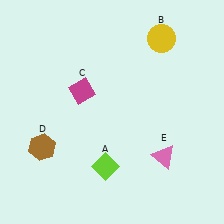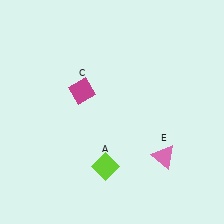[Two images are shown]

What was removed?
The yellow circle (B), the brown hexagon (D) were removed in Image 2.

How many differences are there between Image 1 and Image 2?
There are 2 differences between the two images.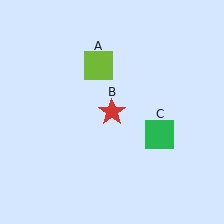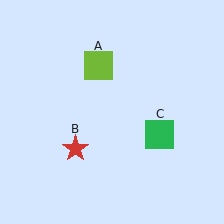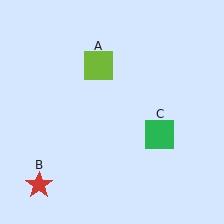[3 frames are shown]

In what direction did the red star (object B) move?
The red star (object B) moved down and to the left.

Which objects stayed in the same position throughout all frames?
Lime square (object A) and green square (object C) remained stationary.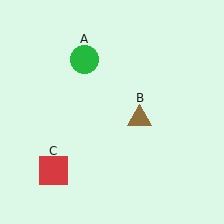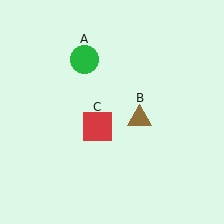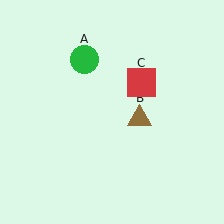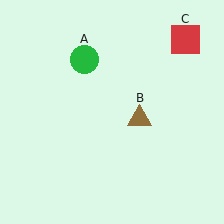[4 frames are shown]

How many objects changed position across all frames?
1 object changed position: red square (object C).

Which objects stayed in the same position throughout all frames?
Green circle (object A) and brown triangle (object B) remained stationary.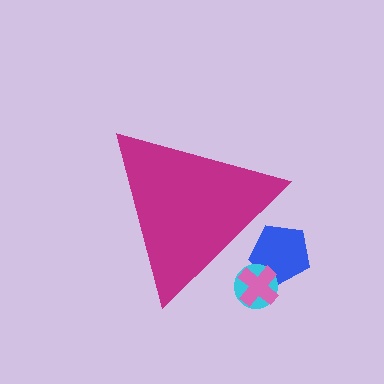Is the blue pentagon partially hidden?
Yes, the blue pentagon is partially hidden behind the magenta triangle.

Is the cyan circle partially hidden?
Yes, the cyan circle is partially hidden behind the magenta triangle.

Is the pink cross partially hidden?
Yes, the pink cross is partially hidden behind the magenta triangle.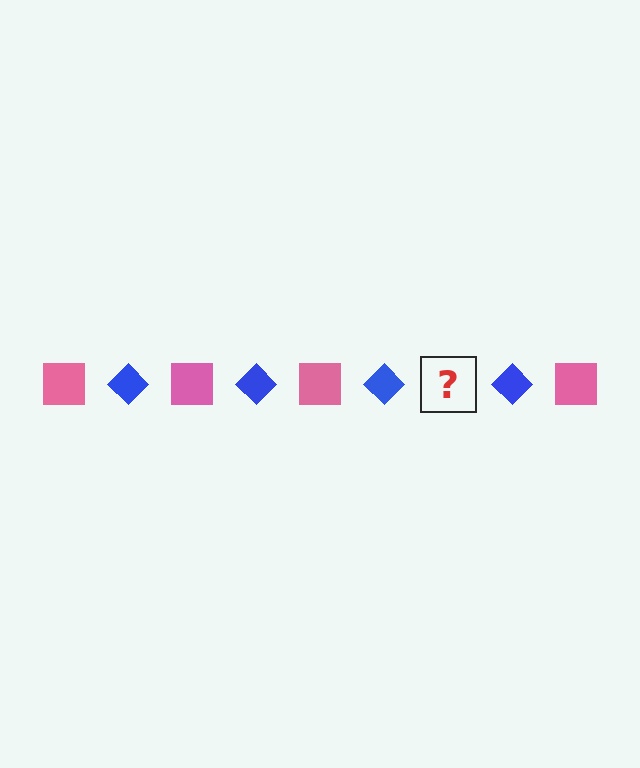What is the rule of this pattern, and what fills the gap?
The rule is that the pattern alternates between pink square and blue diamond. The gap should be filled with a pink square.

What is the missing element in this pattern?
The missing element is a pink square.